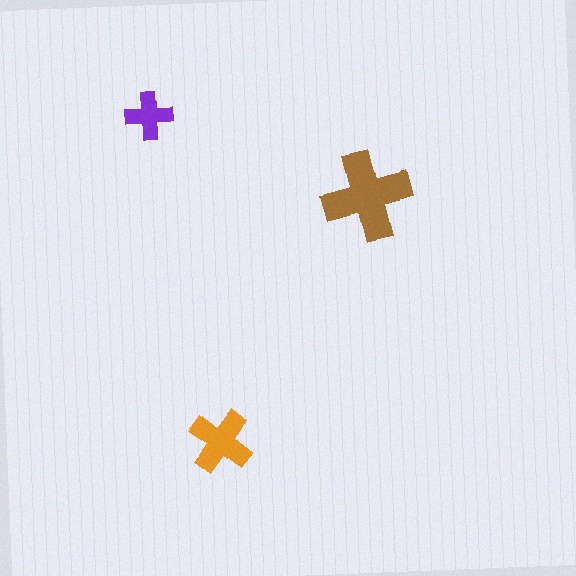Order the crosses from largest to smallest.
the brown one, the orange one, the purple one.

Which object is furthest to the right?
The brown cross is rightmost.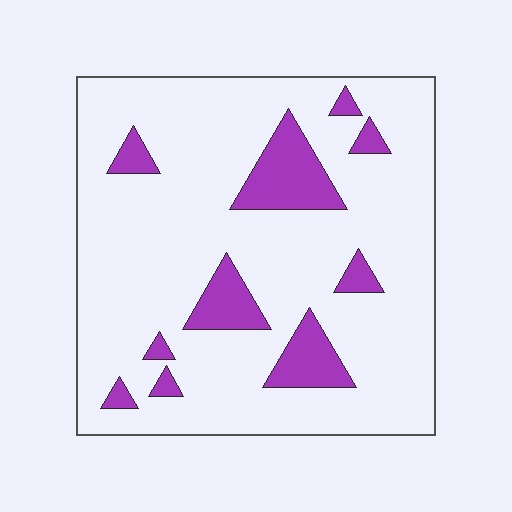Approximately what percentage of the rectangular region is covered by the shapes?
Approximately 15%.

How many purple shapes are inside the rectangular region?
10.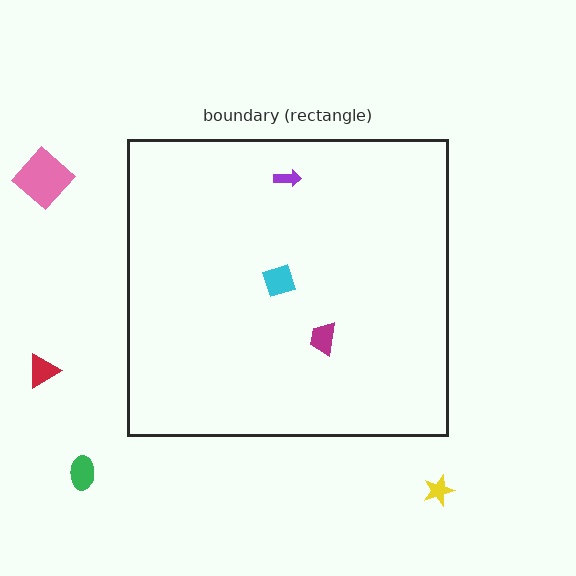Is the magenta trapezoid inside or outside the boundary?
Inside.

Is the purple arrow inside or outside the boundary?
Inside.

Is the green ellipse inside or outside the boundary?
Outside.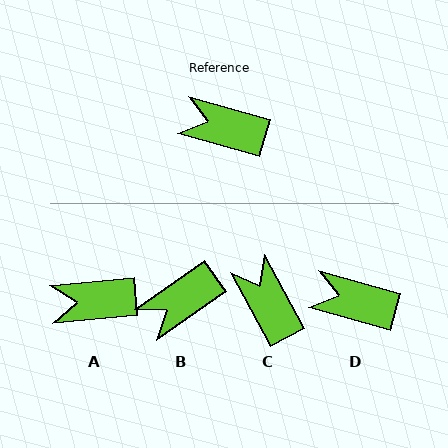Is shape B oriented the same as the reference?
No, it is off by about 51 degrees.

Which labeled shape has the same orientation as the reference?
D.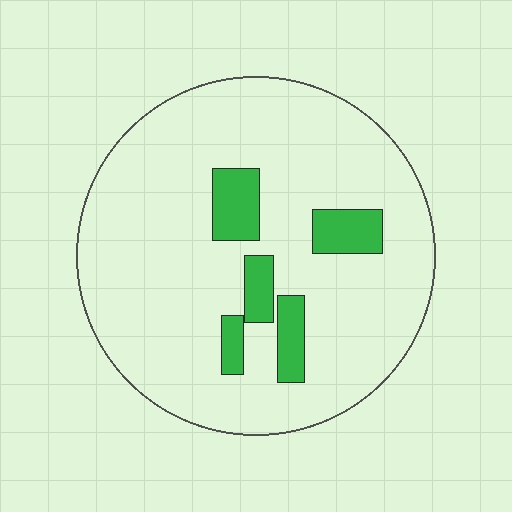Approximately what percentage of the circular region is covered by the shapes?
Approximately 10%.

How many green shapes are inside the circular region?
5.